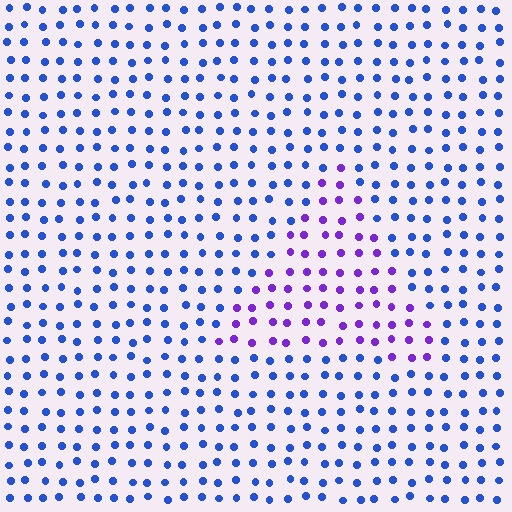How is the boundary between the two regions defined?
The boundary is defined purely by a slight shift in hue (about 47 degrees). Spacing, size, and orientation are identical on both sides.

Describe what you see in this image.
The image is filled with small blue elements in a uniform arrangement. A triangle-shaped region is visible where the elements are tinted to a slightly different hue, forming a subtle color boundary.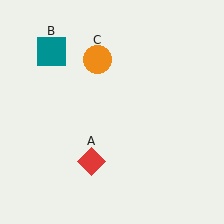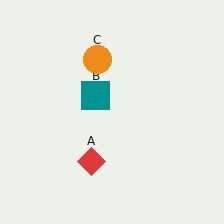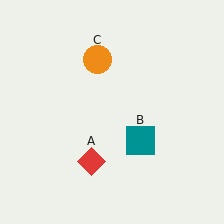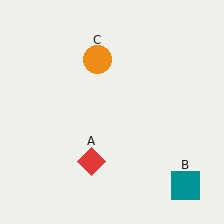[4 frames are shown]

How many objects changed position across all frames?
1 object changed position: teal square (object B).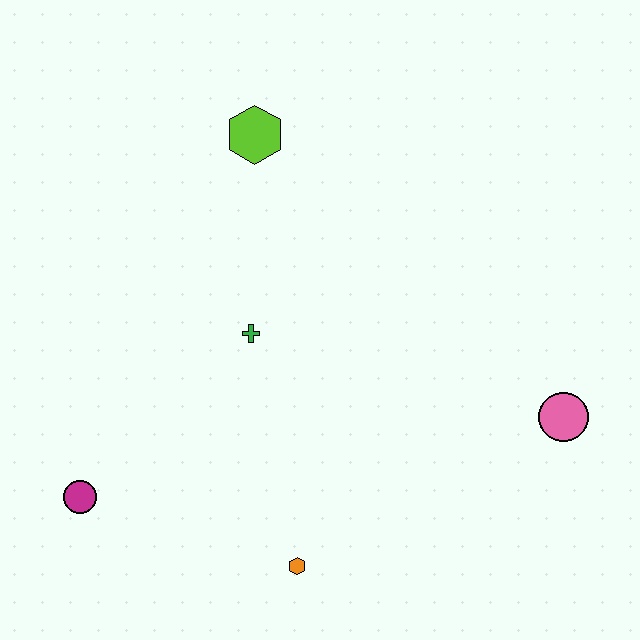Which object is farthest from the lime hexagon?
The orange hexagon is farthest from the lime hexagon.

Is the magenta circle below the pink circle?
Yes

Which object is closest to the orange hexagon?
The magenta circle is closest to the orange hexagon.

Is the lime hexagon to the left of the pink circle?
Yes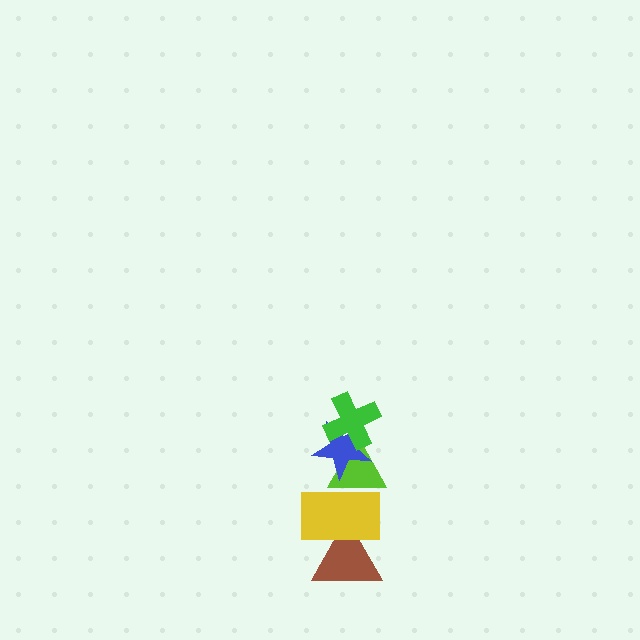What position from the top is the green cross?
The green cross is 1st from the top.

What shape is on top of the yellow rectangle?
The lime triangle is on top of the yellow rectangle.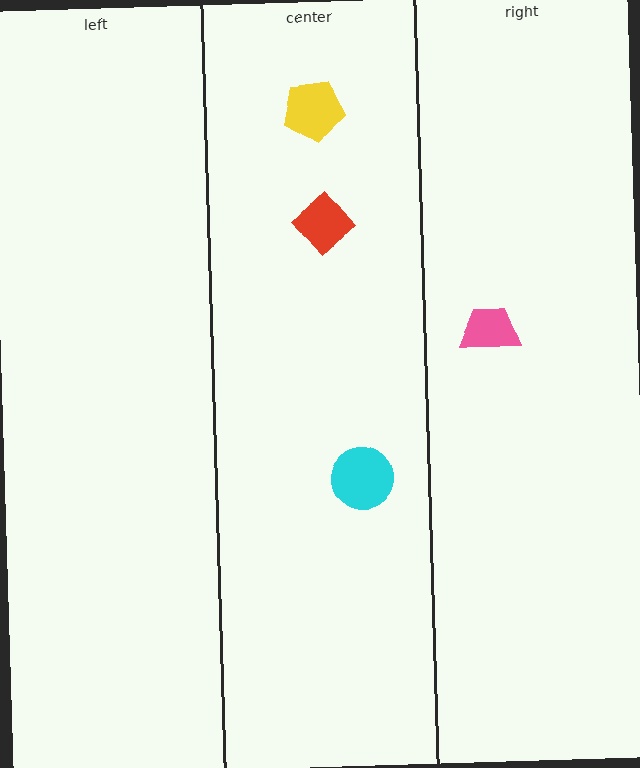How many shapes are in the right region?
1.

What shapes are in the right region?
The pink trapezoid.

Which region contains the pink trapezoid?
The right region.